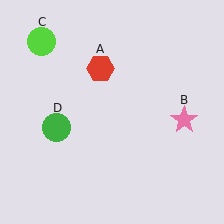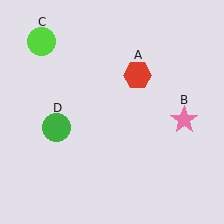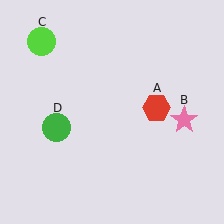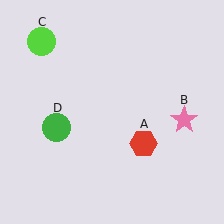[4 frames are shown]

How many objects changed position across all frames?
1 object changed position: red hexagon (object A).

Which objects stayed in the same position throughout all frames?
Pink star (object B) and lime circle (object C) and green circle (object D) remained stationary.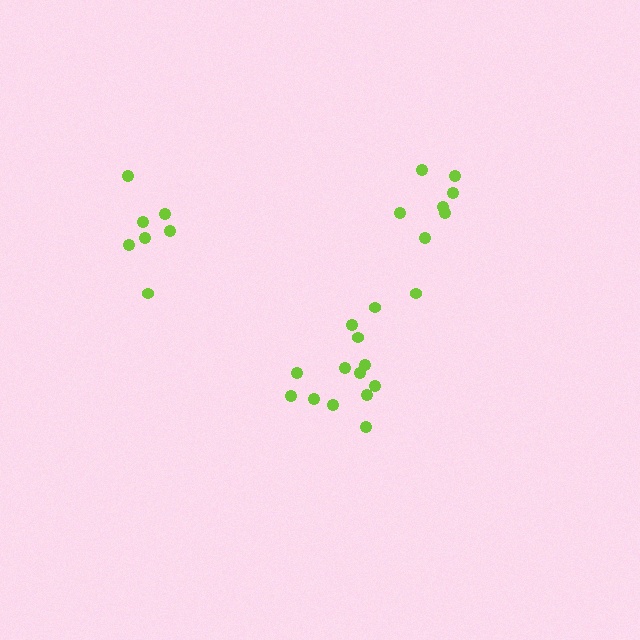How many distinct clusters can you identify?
There are 3 distinct clusters.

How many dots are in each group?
Group 1: 13 dots, Group 2: 7 dots, Group 3: 8 dots (28 total).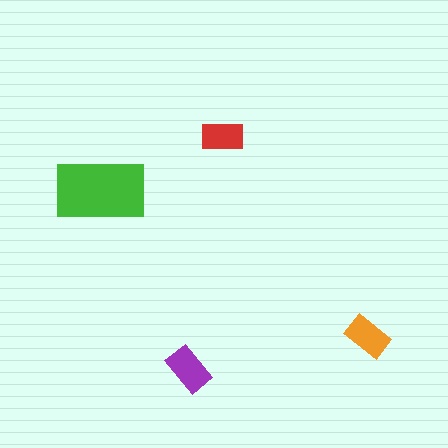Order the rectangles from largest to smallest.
the green one, the purple one, the orange one, the red one.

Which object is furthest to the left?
The green rectangle is leftmost.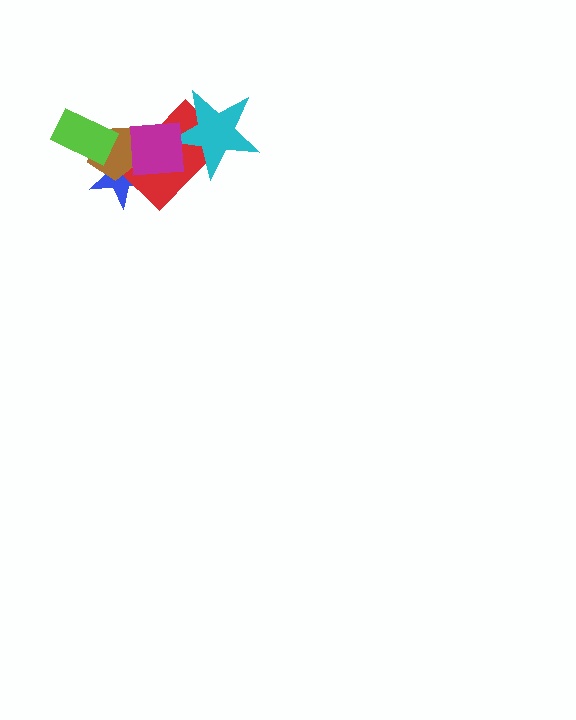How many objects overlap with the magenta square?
4 objects overlap with the magenta square.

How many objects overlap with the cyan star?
2 objects overlap with the cyan star.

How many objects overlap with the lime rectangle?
2 objects overlap with the lime rectangle.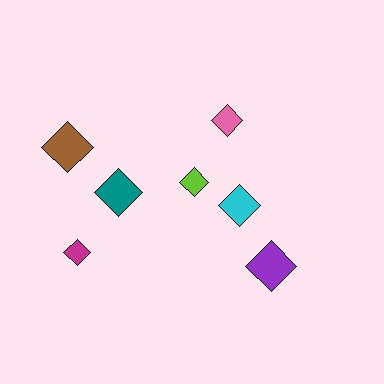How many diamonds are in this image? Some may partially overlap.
There are 7 diamonds.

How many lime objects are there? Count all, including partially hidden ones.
There is 1 lime object.